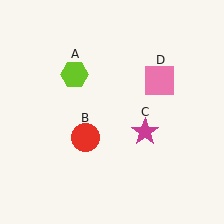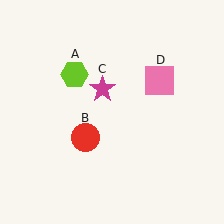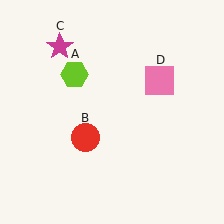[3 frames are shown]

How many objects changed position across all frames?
1 object changed position: magenta star (object C).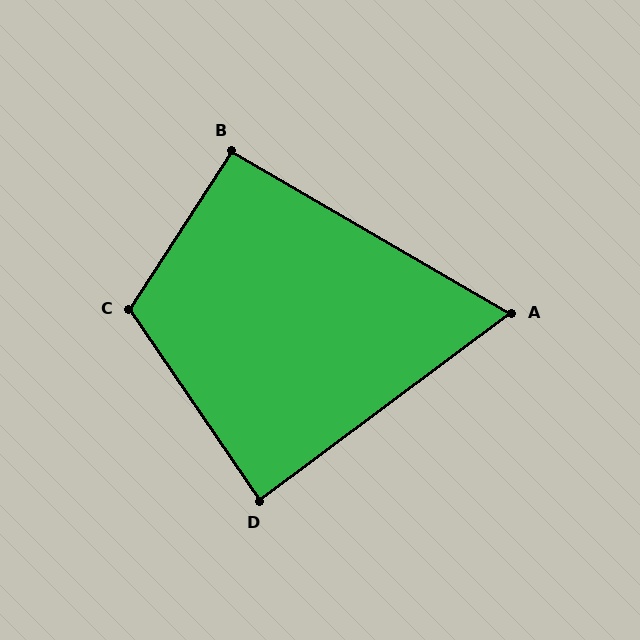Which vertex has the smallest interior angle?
A, at approximately 67 degrees.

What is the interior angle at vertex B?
Approximately 93 degrees (approximately right).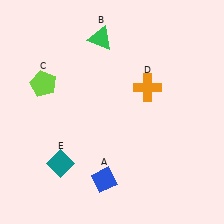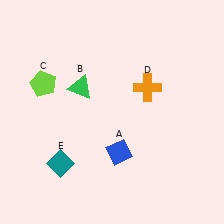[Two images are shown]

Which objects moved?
The objects that moved are: the blue diamond (A), the green triangle (B).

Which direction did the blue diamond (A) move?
The blue diamond (A) moved up.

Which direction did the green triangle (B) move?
The green triangle (B) moved down.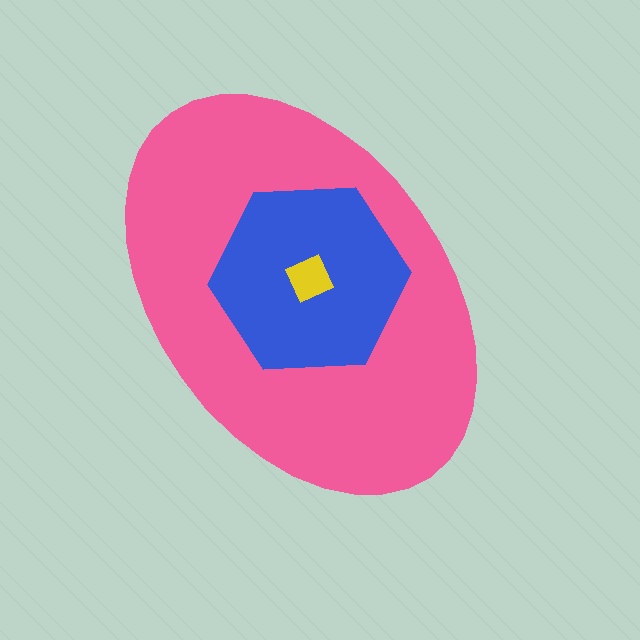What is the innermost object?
The yellow diamond.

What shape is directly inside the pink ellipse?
The blue hexagon.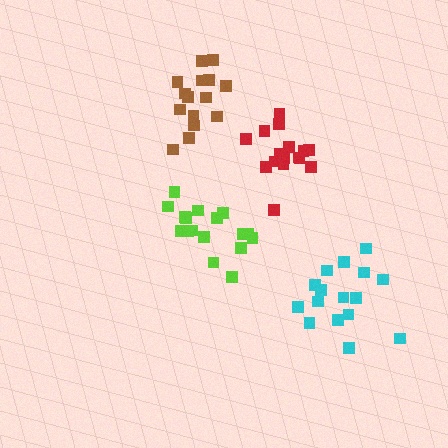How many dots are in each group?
Group 1: 15 dots, Group 2: 16 dots, Group 3: 16 dots, Group 4: 17 dots (64 total).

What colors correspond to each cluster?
The clusters are colored: brown, red, cyan, lime.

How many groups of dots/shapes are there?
There are 4 groups.